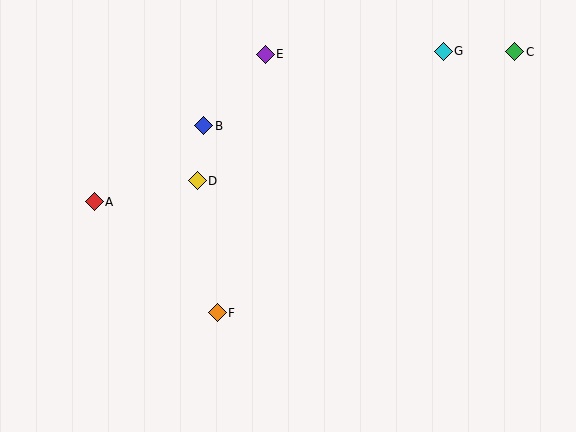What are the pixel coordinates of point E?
Point E is at (265, 54).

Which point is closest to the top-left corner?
Point A is closest to the top-left corner.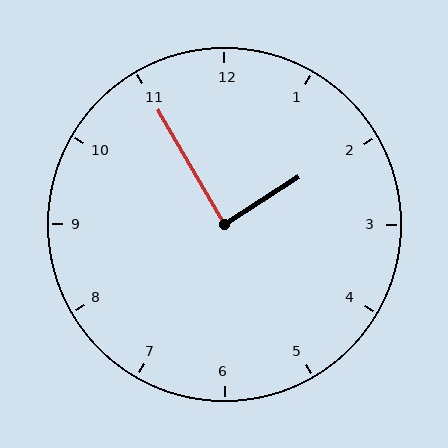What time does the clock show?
1:55.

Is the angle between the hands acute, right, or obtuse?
It is right.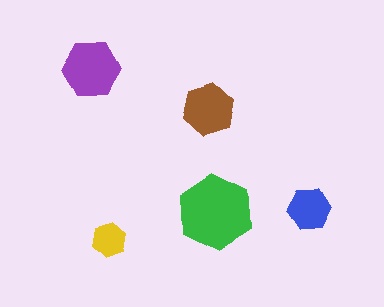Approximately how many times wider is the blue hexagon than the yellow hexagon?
About 1.5 times wider.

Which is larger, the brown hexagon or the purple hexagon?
The purple one.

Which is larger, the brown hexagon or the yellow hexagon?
The brown one.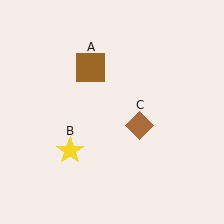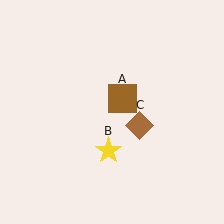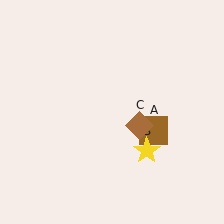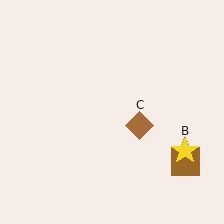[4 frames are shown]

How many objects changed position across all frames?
2 objects changed position: brown square (object A), yellow star (object B).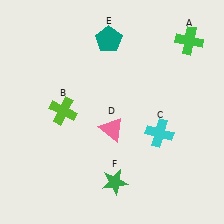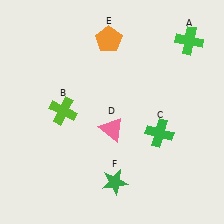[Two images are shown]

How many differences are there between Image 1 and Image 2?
There are 2 differences between the two images.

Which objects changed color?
C changed from cyan to green. E changed from teal to orange.